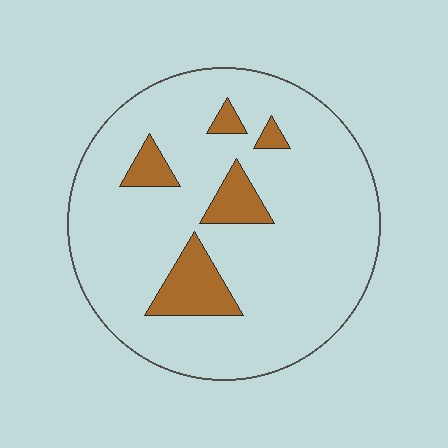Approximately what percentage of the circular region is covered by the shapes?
Approximately 15%.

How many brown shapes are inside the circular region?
5.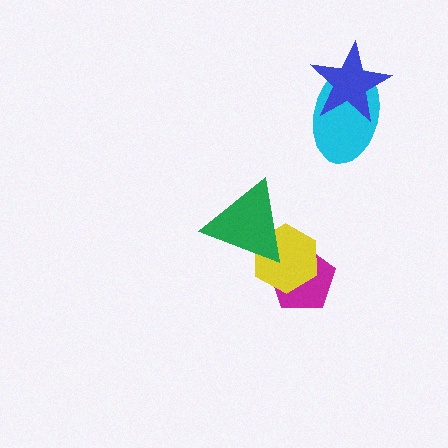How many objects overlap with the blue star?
1 object overlaps with the blue star.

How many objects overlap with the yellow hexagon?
2 objects overlap with the yellow hexagon.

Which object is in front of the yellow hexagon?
The green triangle is in front of the yellow hexagon.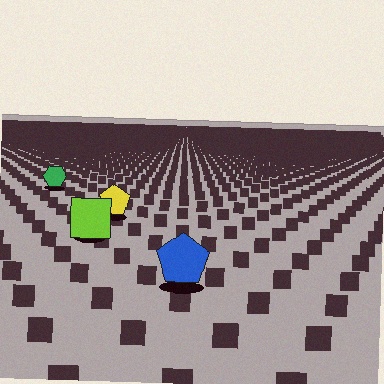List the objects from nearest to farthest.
From nearest to farthest: the blue pentagon, the lime square, the yellow pentagon, the green hexagon.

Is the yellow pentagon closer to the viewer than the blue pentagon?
No. The blue pentagon is closer — you can tell from the texture gradient: the ground texture is coarser near it.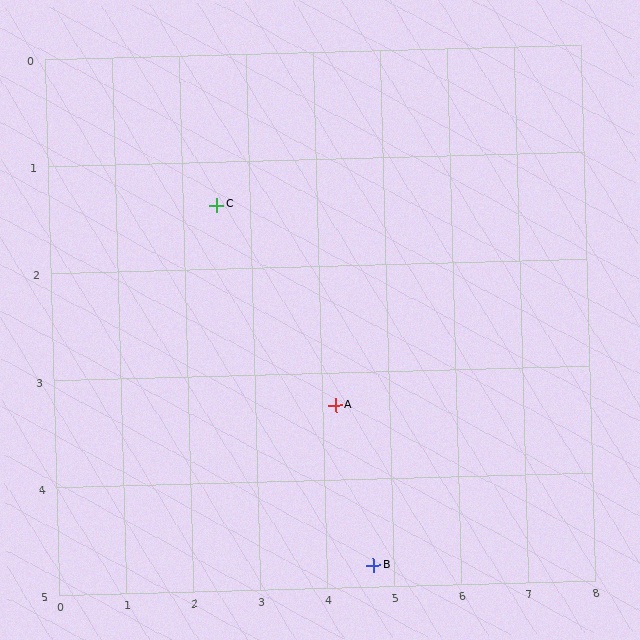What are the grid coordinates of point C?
Point C is at approximately (2.5, 1.4).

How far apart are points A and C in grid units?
Points A and C are about 2.5 grid units apart.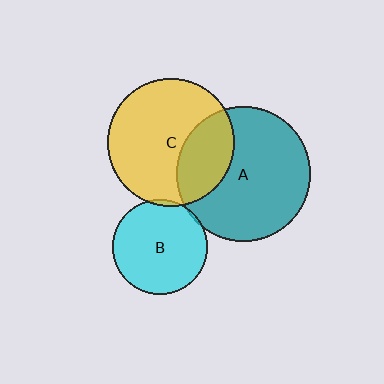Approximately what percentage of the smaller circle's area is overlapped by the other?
Approximately 5%.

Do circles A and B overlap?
Yes.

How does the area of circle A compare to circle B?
Approximately 2.0 times.